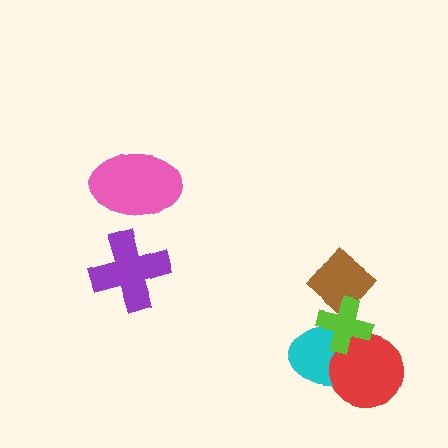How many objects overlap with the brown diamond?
1 object overlaps with the brown diamond.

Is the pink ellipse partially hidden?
No, no other shape covers it.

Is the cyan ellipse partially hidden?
Yes, it is partially covered by another shape.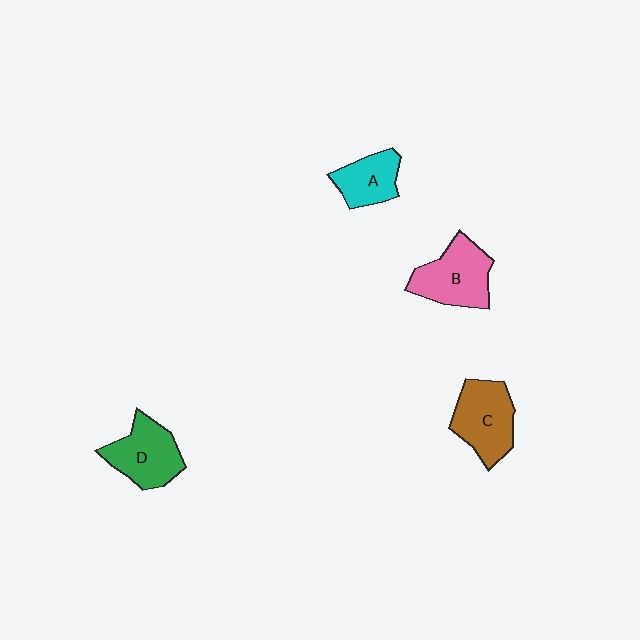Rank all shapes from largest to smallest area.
From largest to smallest: B (pink), C (brown), D (green), A (cyan).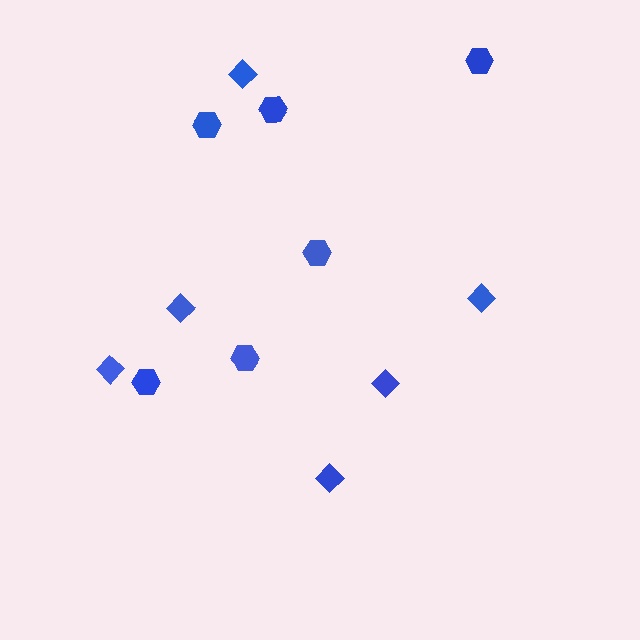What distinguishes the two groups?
There are 2 groups: one group of diamonds (6) and one group of hexagons (6).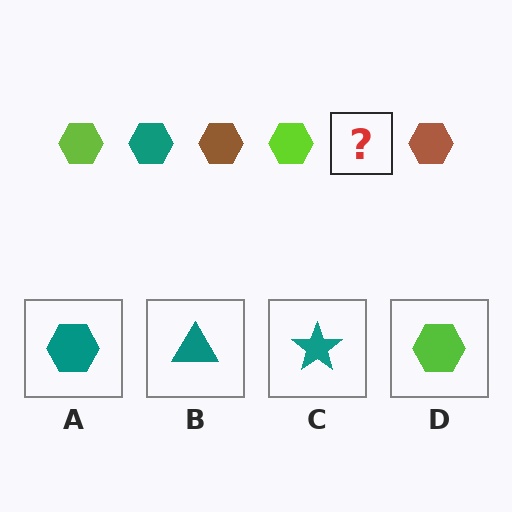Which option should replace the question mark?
Option A.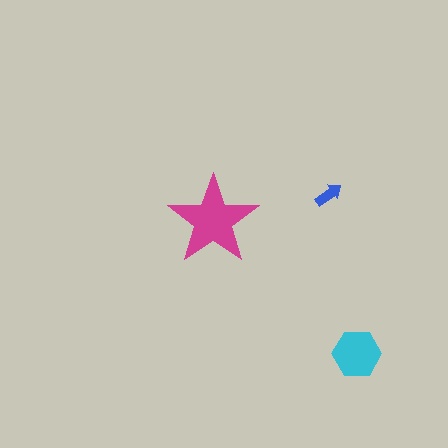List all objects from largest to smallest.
The magenta star, the cyan hexagon, the blue arrow.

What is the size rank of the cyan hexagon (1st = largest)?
2nd.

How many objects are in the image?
There are 3 objects in the image.